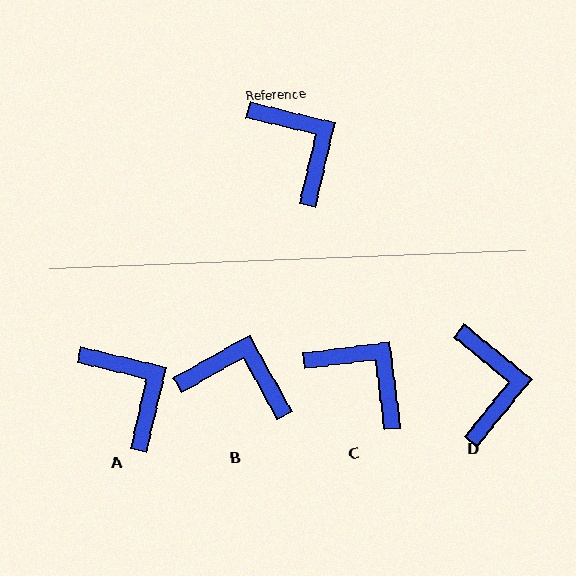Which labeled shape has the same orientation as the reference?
A.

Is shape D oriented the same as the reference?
No, it is off by about 26 degrees.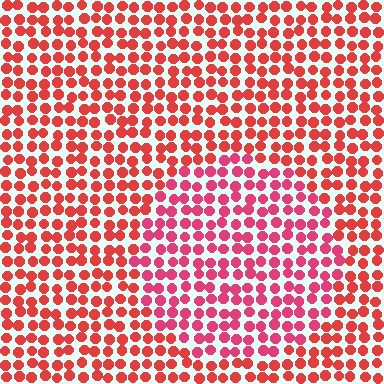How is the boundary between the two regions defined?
The boundary is defined purely by a slight shift in hue (about 23 degrees). Spacing, size, and orientation are identical on both sides.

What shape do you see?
I see a circle.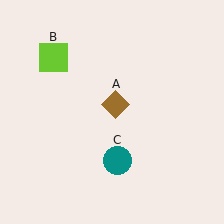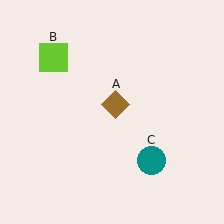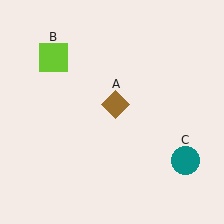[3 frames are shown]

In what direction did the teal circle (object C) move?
The teal circle (object C) moved right.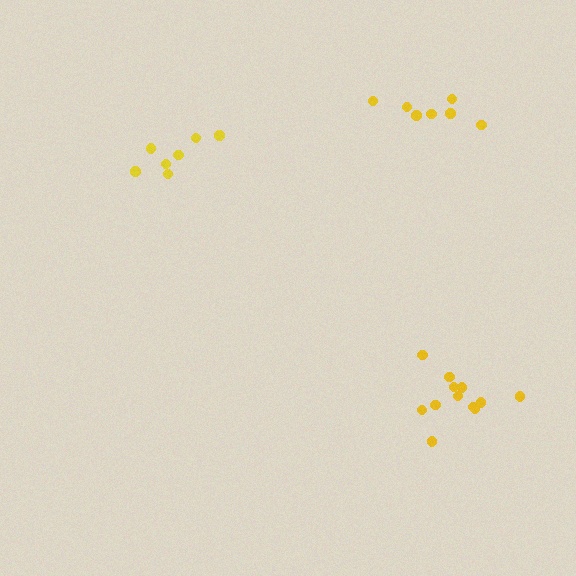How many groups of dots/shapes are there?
There are 3 groups.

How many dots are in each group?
Group 1: 12 dots, Group 2: 7 dots, Group 3: 8 dots (27 total).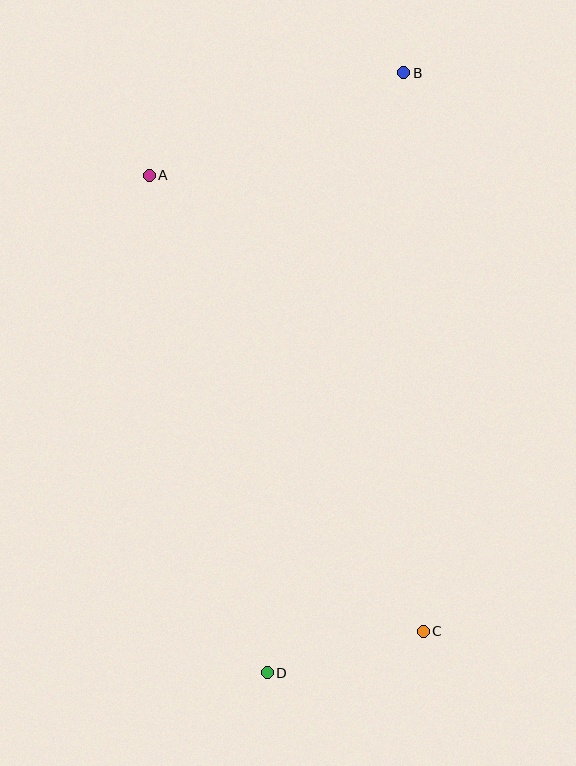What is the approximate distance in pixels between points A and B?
The distance between A and B is approximately 274 pixels.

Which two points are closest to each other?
Points C and D are closest to each other.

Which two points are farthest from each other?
Points B and D are farthest from each other.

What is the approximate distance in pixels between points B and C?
The distance between B and C is approximately 558 pixels.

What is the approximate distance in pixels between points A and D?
The distance between A and D is approximately 512 pixels.